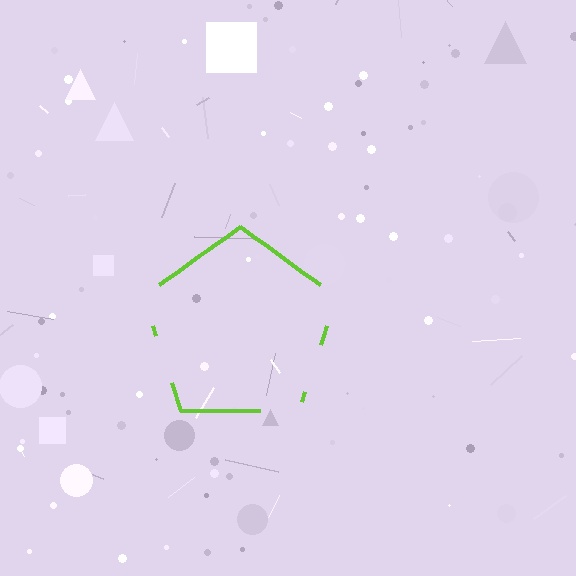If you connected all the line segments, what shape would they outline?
They would outline a pentagon.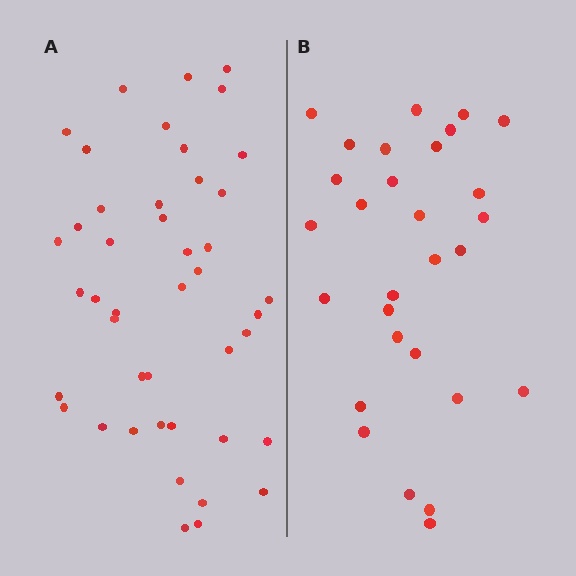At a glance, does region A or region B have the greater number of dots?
Region A (the left region) has more dots.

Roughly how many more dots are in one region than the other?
Region A has approximately 15 more dots than region B.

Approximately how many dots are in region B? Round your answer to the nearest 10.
About 30 dots. (The exact count is 29, which rounds to 30.)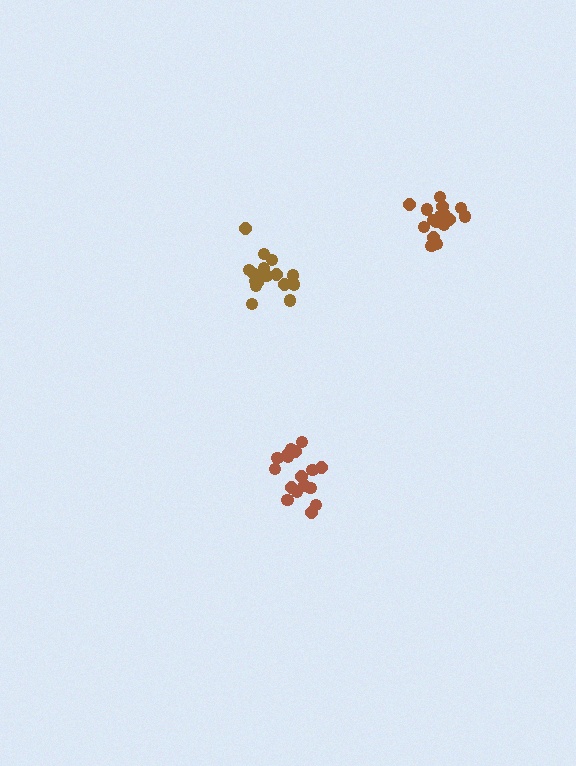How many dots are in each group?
Group 1: 18 dots, Group 2: 17 dots, Group 3: 18 dots (53 total).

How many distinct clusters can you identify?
There are 3 distinct clusters.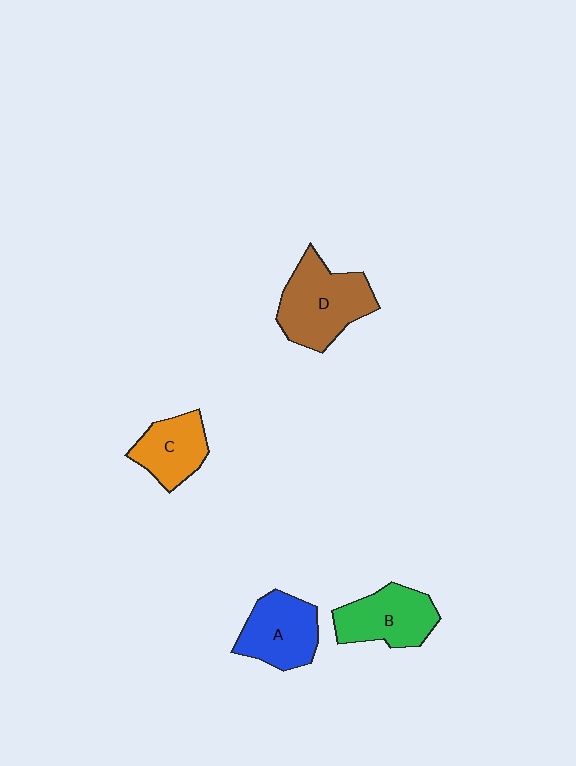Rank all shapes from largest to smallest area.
From largest to smallest: D (brown), B (green), A (blue), C (orange).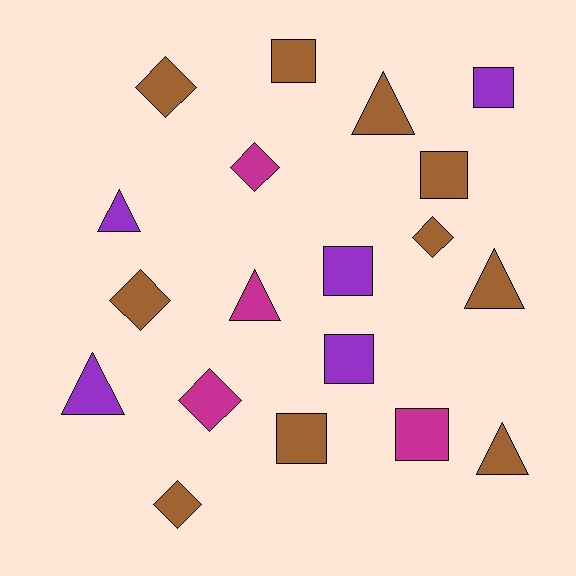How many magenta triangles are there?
There is 1 magenta triangle.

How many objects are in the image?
There are 19 objects.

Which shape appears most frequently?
Square, with 7 objects.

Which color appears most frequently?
Brown, with 10 objects.